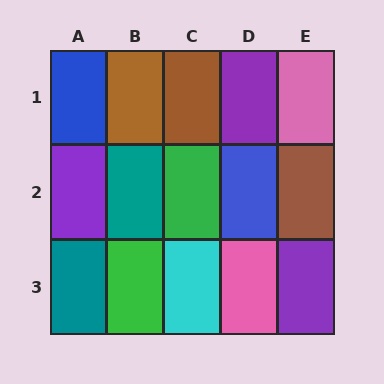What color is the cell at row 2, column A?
Purple.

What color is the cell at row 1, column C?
Brown.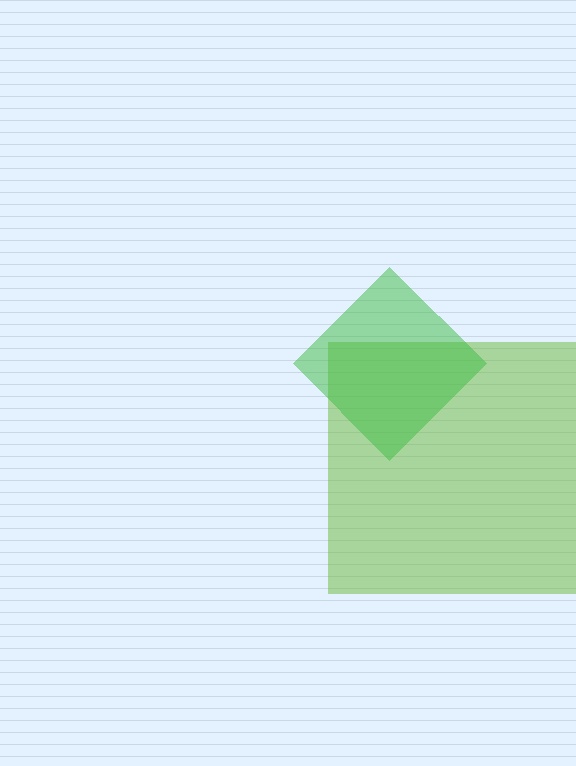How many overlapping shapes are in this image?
There are 2 overlapping shapes in the image.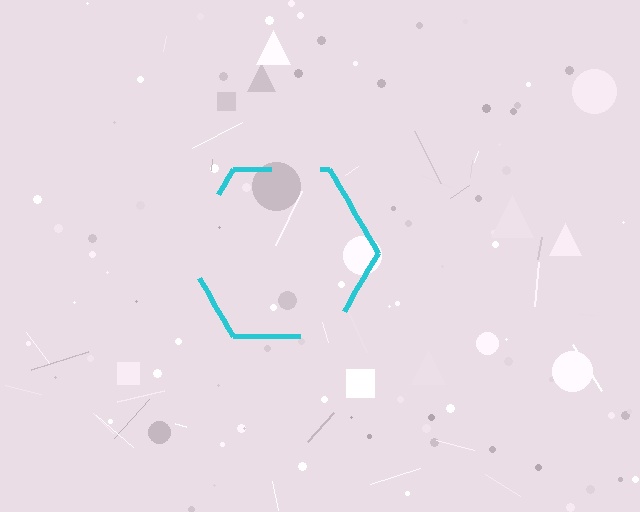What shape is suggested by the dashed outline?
The dashed outline suggests a hexagon.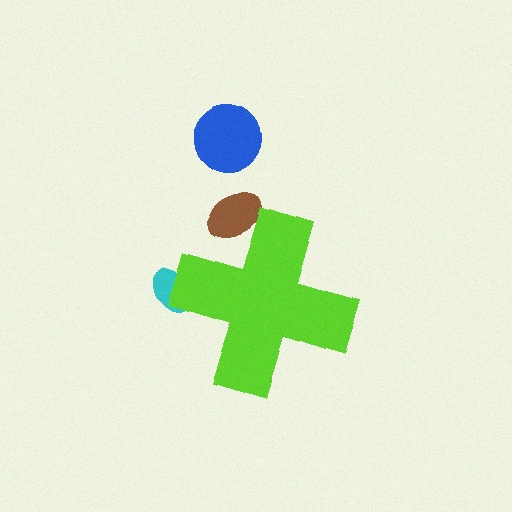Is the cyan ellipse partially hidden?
Yes, the cyan ellipse is partially hidden behind the lime cross.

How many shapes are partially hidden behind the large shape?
2 shapes are partially hidden.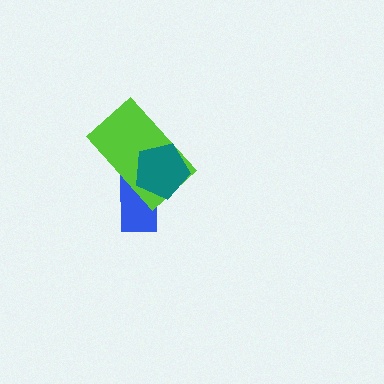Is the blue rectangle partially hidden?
Yes, it is partially covered by another shape.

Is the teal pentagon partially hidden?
No, no other shape covers it.